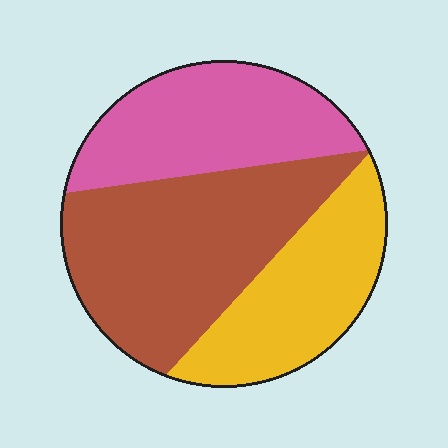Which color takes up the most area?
Brown, at roughly 45%.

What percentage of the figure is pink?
Pink covers roughly 30% of the figure.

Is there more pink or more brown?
Brown.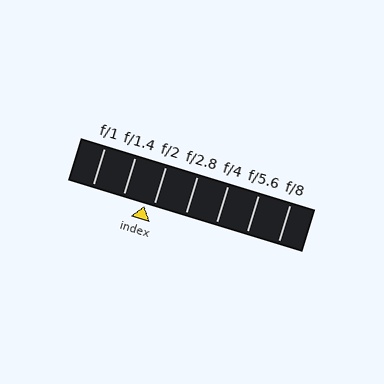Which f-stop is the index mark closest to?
The index mark is closest to f/2.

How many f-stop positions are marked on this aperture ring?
There are 7 f-stop positions marked.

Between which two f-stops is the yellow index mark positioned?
The index mark is between f/1.4 and f/2.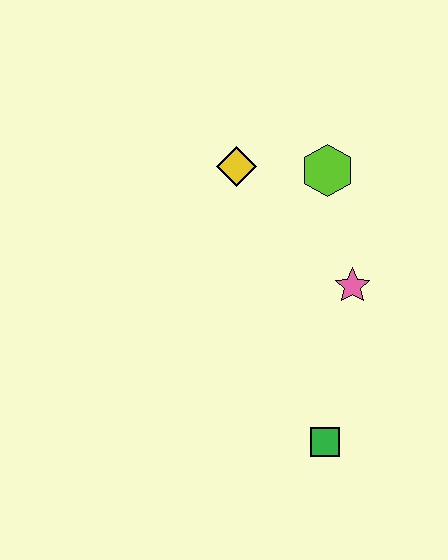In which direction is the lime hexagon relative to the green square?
The lime hexagon is above the green square.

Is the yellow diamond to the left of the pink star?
Yes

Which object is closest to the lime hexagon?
The yellow diamond is closest to the lime hexagon.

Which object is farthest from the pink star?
The yellow diamond is farthest from the pink star.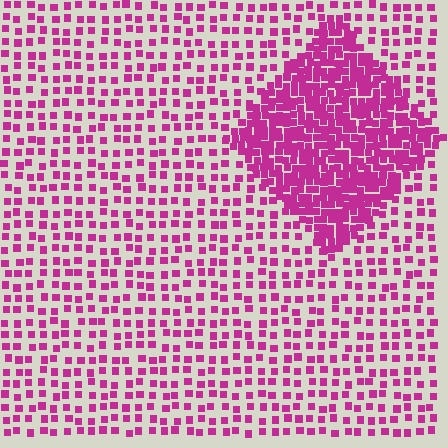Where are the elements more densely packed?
The elements are more densely packed inside the diamond boundary.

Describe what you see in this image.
The image contains small magenta elements arranged at two different densities. A diamond-shaped region is visible where the elements are more densely packed than the surrounding area.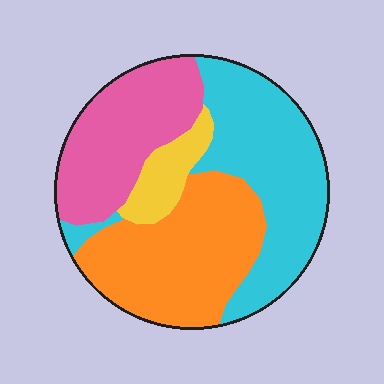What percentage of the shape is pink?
Pink takes up between a quarter and a half of the shape.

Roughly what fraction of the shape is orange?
Orange takes up about one third (1/3) of the shape.